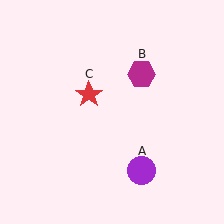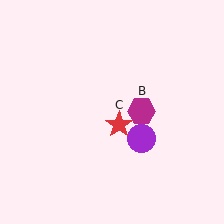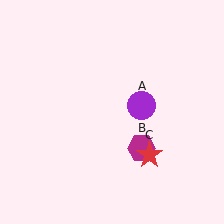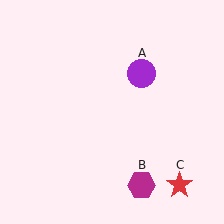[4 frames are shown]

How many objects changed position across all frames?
3 objects changed position: purple circle (object A), magenta hexagon (object B), red star (object C).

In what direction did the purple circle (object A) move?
The purple circle (object A) moved up.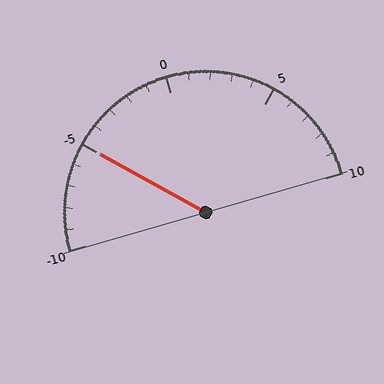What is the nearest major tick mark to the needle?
The nearest major tick mark is -5.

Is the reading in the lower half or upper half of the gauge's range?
The reading is in the lower half of the range (-10 to 10).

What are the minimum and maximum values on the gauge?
The gauge ranges from -10 to 10.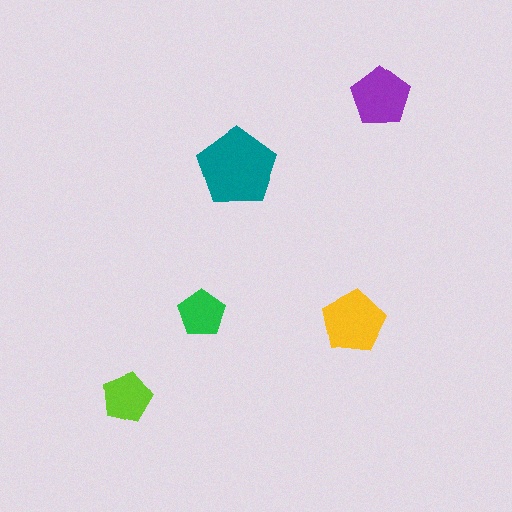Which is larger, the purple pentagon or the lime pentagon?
The purple one.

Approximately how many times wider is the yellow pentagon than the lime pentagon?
About 1.5 times wider.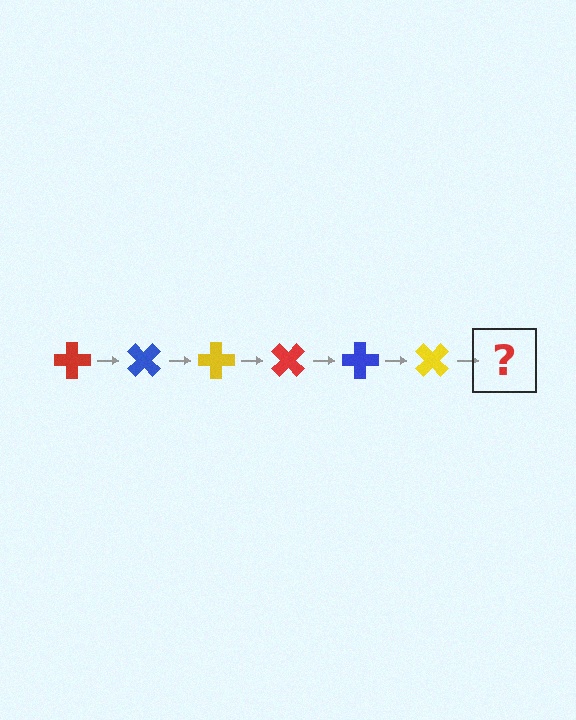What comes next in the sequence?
The next element should be a red cross, rotated 270 degrees from the start.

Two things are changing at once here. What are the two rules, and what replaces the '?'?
The two rules are that it rotates 45 degrees each step and the color cycles through red, blue, and yellow. The '?' should be a red cross, rotated 270 degrees from the start.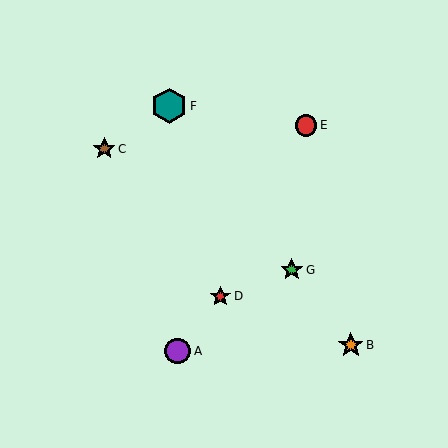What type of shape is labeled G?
Shape G is a green star.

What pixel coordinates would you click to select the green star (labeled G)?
Click at (292, 270) to select the green star G.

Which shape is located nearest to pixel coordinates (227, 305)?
The red star (labeled D) at (220, 297) is nearest to that location.